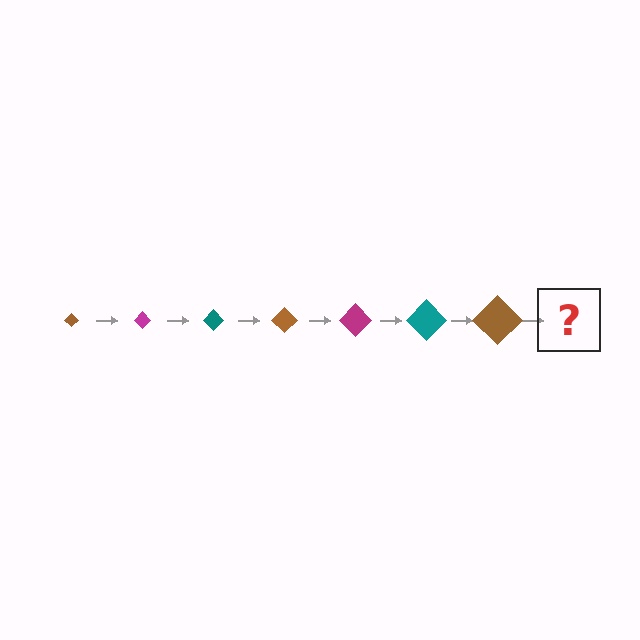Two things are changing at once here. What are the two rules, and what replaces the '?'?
The two rules are that the diamond grows larger each step and the color cycles through brown, magenta, and teal. The '?' should be a magenta diamond, larger than the previous one.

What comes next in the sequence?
The next element should be a magenta diamond, larger than the previous one.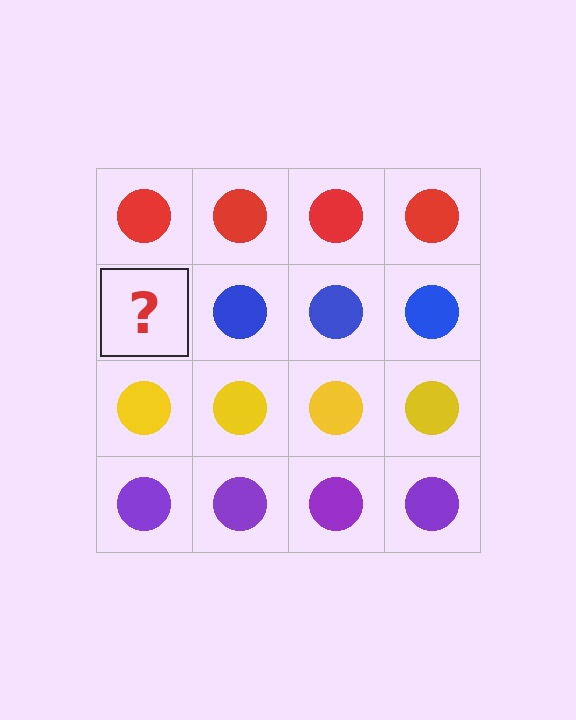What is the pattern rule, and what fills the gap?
The rule is that each row has a consistent color. The gap should be filled with a blue circle.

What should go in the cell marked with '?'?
The missing cell should contain a blue circle.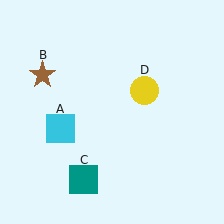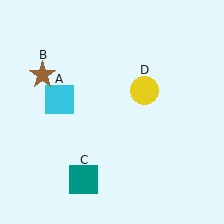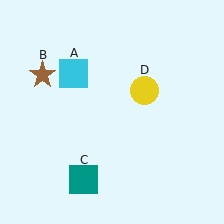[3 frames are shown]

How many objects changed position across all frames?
1 object changed position: cyan square (object A).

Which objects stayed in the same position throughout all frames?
Brown star (object B) and teal square (object C) and yellow circle (object D) remained stationary.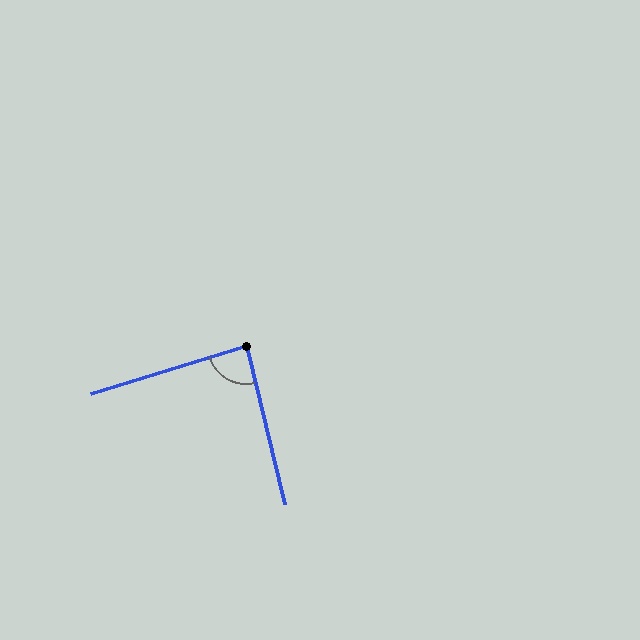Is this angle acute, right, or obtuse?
It is approximately a right angle.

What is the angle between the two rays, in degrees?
Approximately 86 degrees.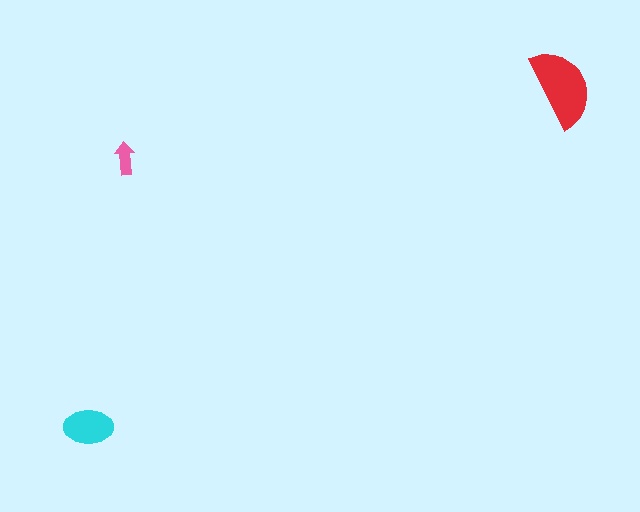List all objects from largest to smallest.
The red semicircle, the cyan ellipse, the pink arrow.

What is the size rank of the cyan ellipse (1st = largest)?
2nd.